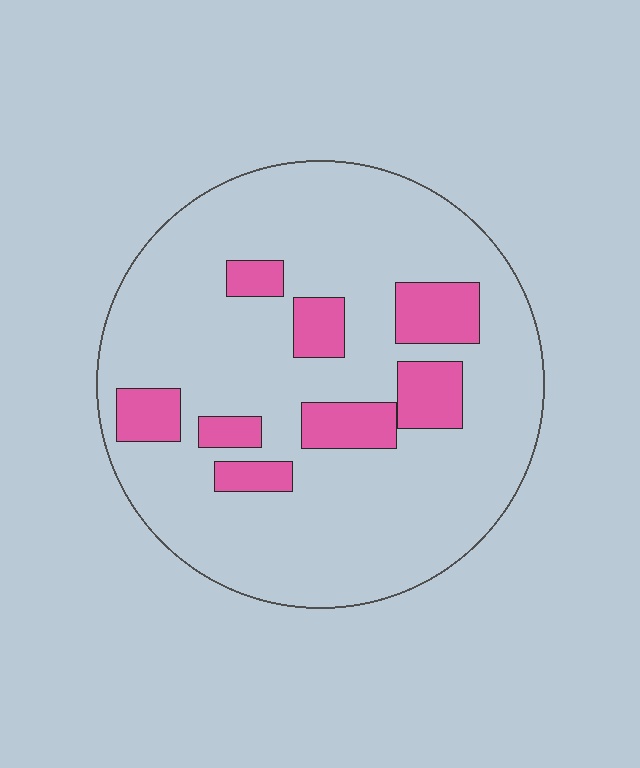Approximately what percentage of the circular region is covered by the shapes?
Approximately 15%.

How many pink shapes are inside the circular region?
8.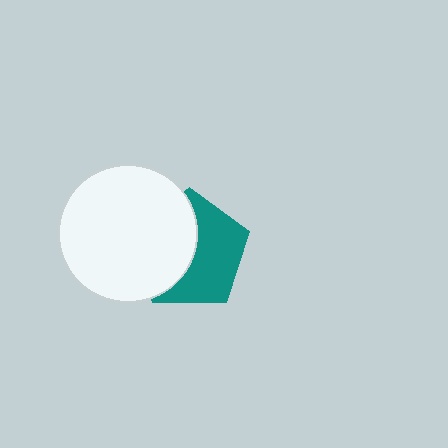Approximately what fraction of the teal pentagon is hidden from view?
Roughly 47% of the teal pentagon is hidden behind the white circle.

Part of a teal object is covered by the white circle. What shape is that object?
It is a pentagon.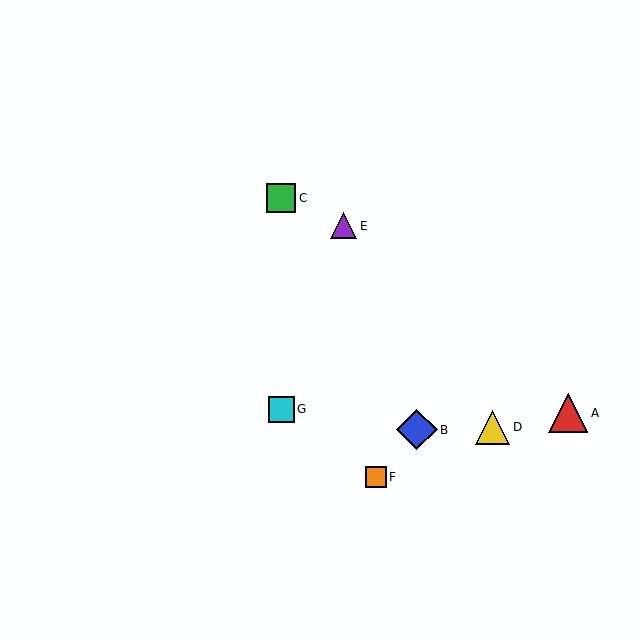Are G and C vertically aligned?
Yes, both are at x≈281.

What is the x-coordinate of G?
Object G is at x≈281.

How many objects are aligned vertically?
2 objects (C, G) are aligned vertically.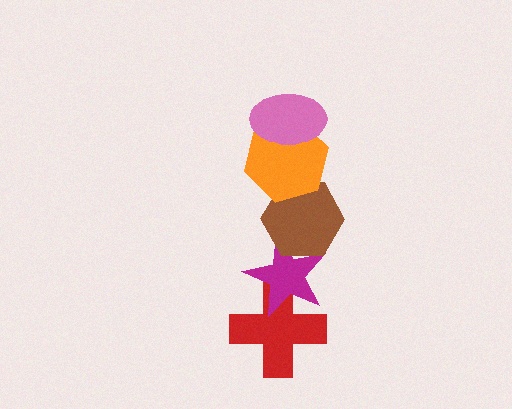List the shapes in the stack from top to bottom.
From top to bottom: the pink ellipse, the orange hexagon, the brown hexagon, the magenta star, the red cross.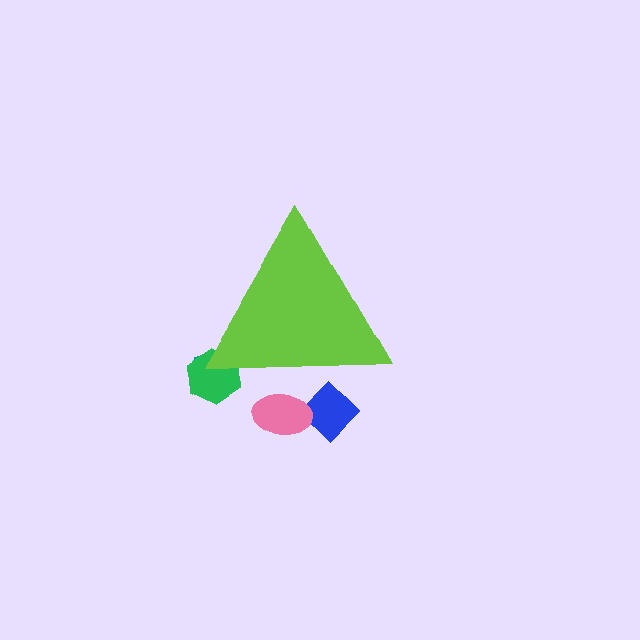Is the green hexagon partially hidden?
Yes, the green hexagon is partially hidden behind the lime triangle.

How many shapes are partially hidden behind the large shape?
4 shapes are partially hidden.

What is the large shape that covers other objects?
A lime triangle.